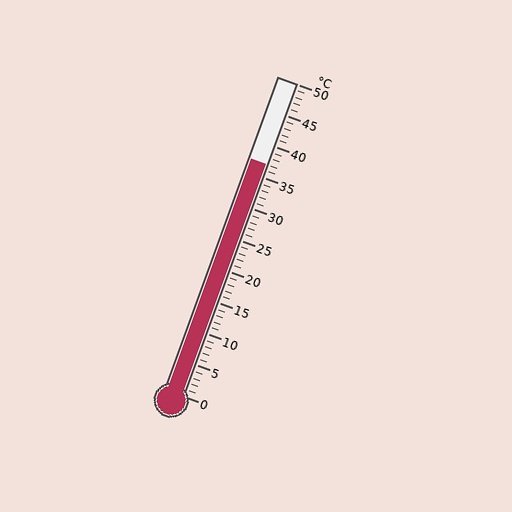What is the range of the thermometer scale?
The thermometer scale ranges from 0°C to 50°C.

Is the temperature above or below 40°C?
The temperature is below 40°C.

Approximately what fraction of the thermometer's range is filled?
The thermometer is filled to approximately 75% of its range.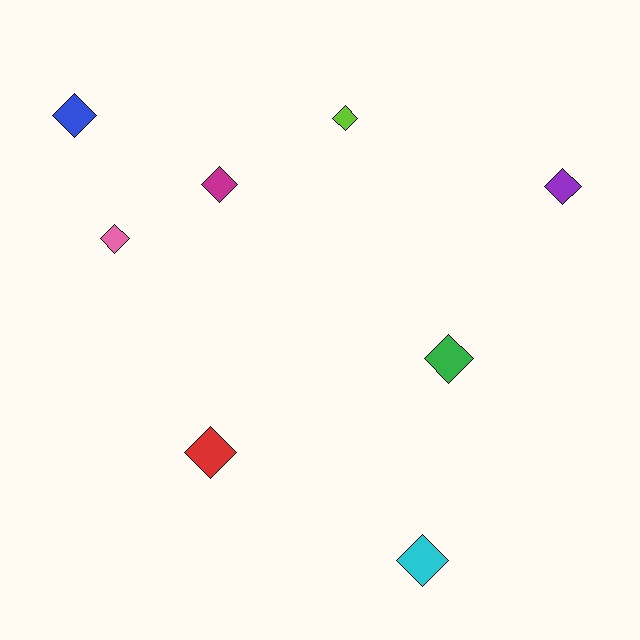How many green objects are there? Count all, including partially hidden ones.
There is 1 green object.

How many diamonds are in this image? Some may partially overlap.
There are 8 diamonds.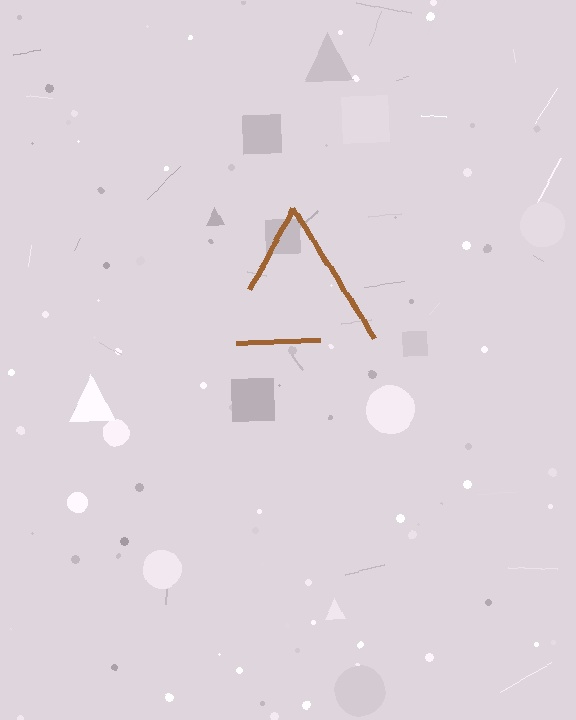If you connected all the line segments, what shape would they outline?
They would outline a triangle.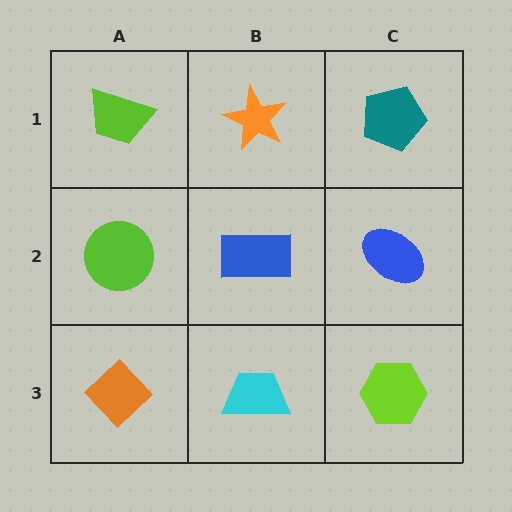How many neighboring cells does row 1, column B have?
3.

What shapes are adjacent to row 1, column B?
A blue rectangle (row 2, column B), a lime trapezoid (row 1, column A), a teal pentagon (row 1, column C).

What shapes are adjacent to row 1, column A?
A lime circle (row 2, column A), an orange star (row 1, column B).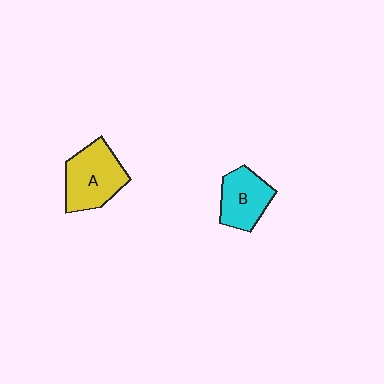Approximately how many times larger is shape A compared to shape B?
Approximately 1.3 times.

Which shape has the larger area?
Shape A (yellow).